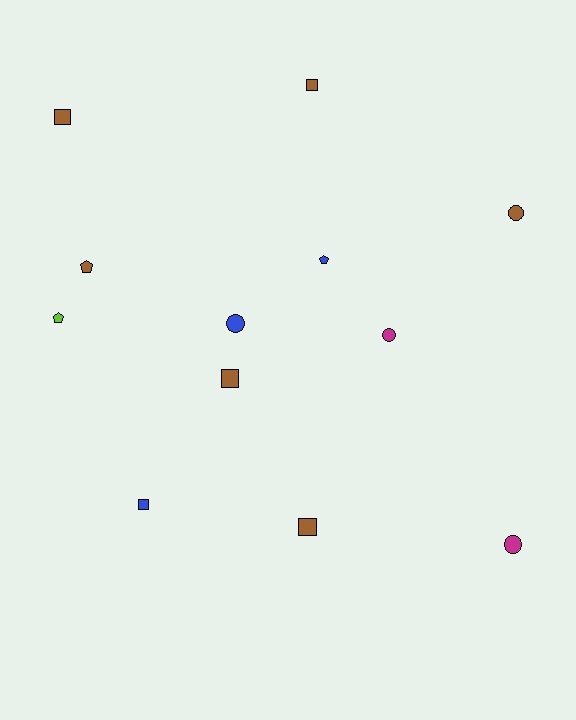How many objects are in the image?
There are 12 objects.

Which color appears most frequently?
Brown, with 6 objects.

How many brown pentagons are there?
There is 1 brown pentagon.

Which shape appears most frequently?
Square, with 5 objects.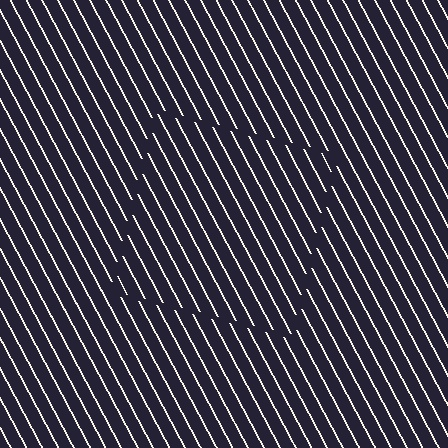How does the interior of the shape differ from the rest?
The interior of the shape contains the same grating, shifted by half a period — the contour is defined by the phase discontinuity where line-ends from the inner and outer gratings abut.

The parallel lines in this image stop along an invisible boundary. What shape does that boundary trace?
An illusory square. The interior of the shape contains the same grating, shifted by half a period — the contour is defined by the phase discontinuity where line-ends from the inner and outer gratings abut.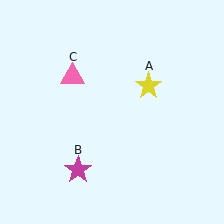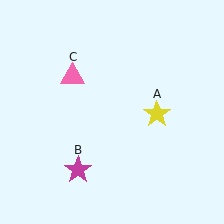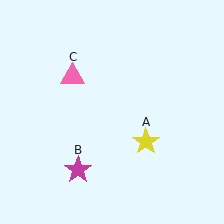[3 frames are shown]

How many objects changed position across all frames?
1 object changed position: yellow star (object A).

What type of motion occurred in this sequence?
The yellow star (object A) rotated clockwise around the center of the scene.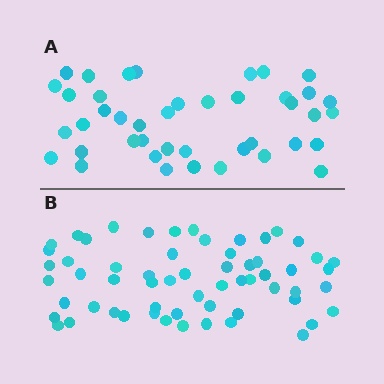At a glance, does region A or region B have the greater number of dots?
Region B (the bottom region) has more dots.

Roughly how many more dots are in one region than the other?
Region B has approximately 20 more dots than region A.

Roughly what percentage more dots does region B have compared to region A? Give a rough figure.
About 45% more.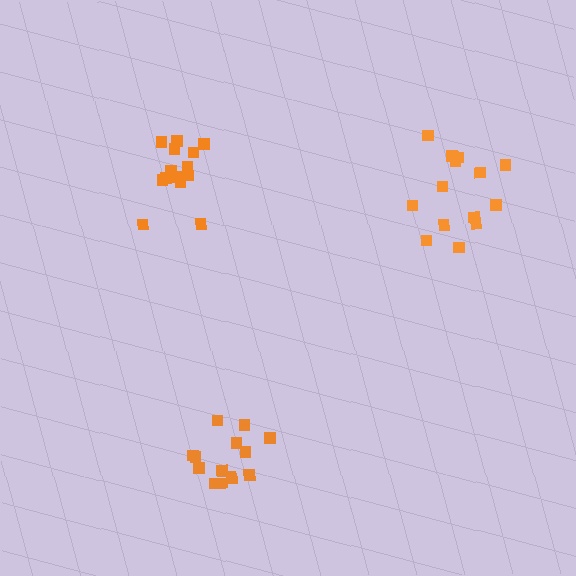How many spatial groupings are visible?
There are 3 spatial groupings.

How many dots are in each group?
Group 1: 14 dots, Group 2: 14 dots, Group 3: 15 dots (43 total).